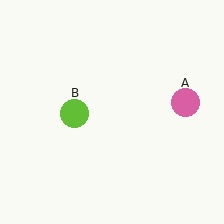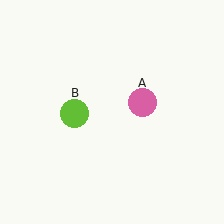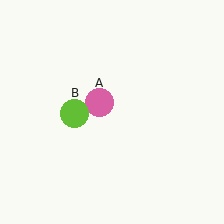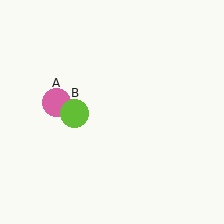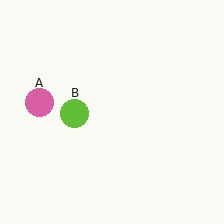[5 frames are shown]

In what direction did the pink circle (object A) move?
The pink circle (object A) moved left.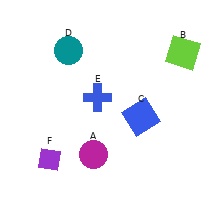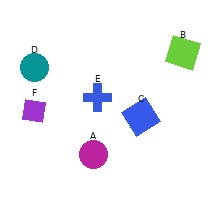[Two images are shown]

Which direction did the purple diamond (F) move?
The purple diamond (F) moved up.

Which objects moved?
The objects that moved are: the teal circle (D), the purple diamond (F).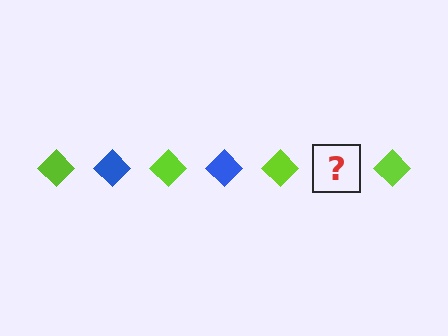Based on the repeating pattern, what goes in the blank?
The blank should be a blue diamond.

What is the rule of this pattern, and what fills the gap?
The rule is that the pattern cycles through lime, blue diamonds. The gap should be filled with a blue diamond.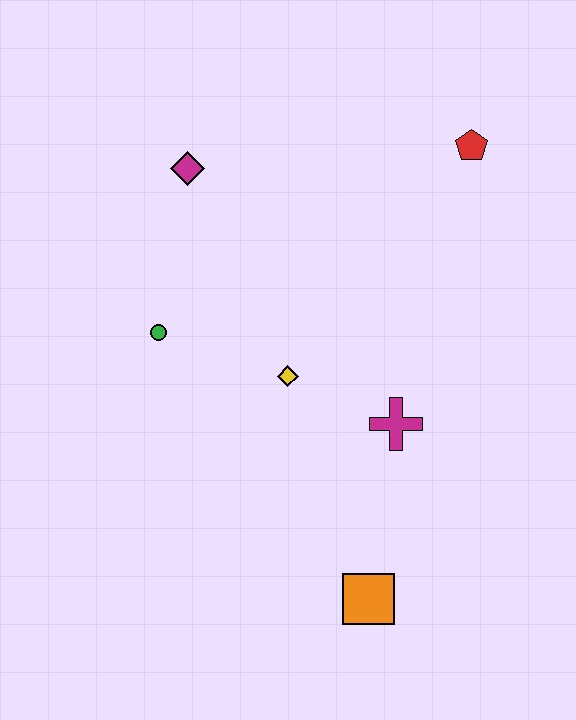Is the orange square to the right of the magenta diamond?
Yes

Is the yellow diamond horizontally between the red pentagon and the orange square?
No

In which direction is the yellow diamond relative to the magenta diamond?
The yellow diamond is below the magenta diamond.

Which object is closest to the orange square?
The magenta cross is closest to the orange square.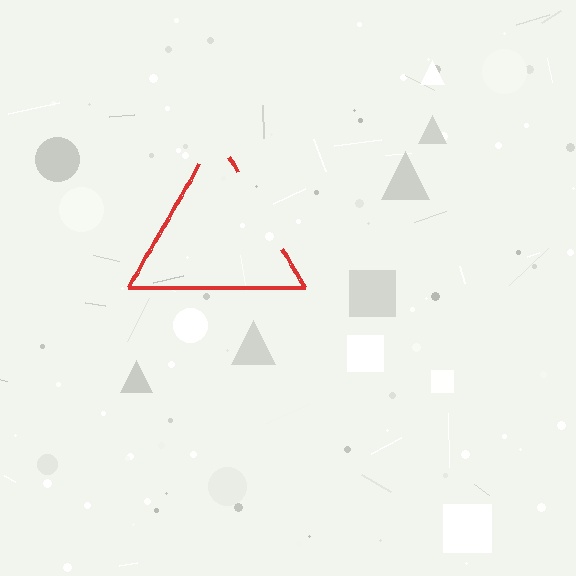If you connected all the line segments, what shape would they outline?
They would outline a triangle.